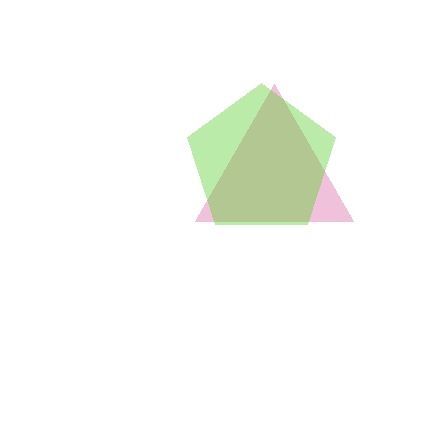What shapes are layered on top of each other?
The layered shapes are: a pink triangle, a lime pentagon.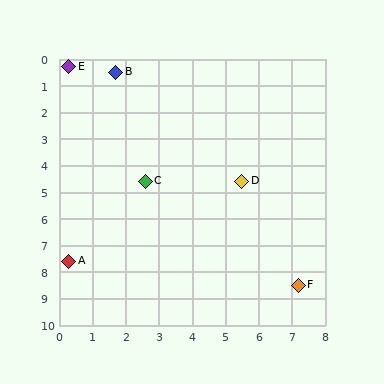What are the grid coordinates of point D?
Point D is at approximately (5.5, 4.6).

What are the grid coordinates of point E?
Point E is at approximately (0.3, 0.3).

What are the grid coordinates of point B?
Point B is at approximately (1.7, 0.5).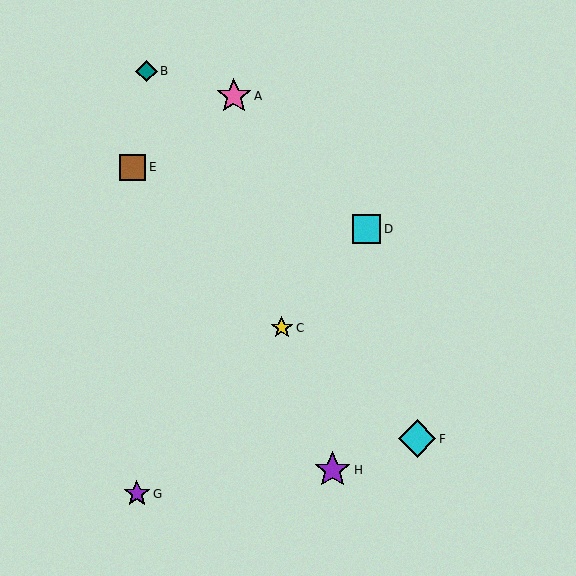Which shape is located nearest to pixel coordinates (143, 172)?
The brown square (labeled E) at (133, 167) is nearest to that location.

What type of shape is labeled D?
Shape D is a cyan square.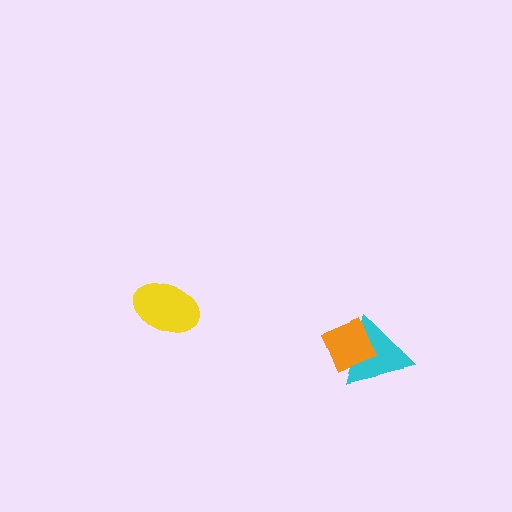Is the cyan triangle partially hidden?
Yes, it is partially covered by another shape.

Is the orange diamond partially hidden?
No, no other shape covers it.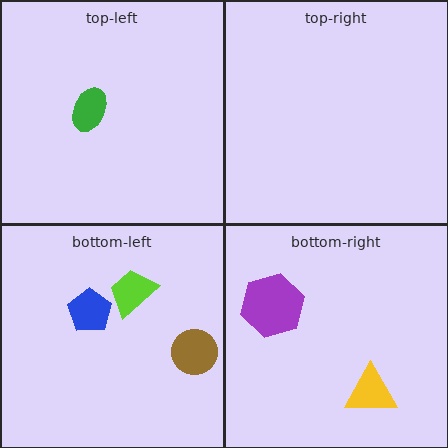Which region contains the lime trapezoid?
The bottom-left region.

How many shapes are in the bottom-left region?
3.